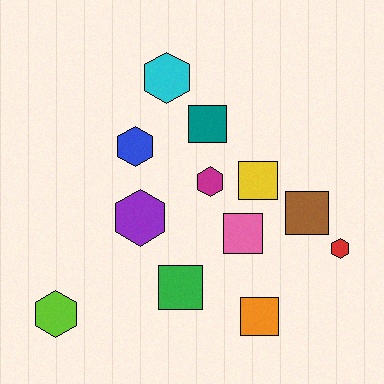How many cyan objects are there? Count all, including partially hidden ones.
There is 1 cyan object.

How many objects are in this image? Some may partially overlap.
There are 12 objects.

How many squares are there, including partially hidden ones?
There are 6 squares.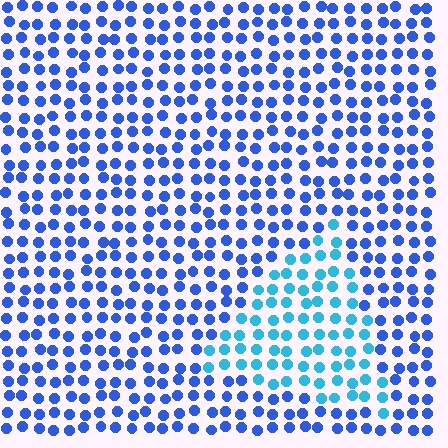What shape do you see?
I see a triangle.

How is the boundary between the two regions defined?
The boundary is defined purely by a slight shift in hue (about 33 degrees). Spacing, size, and orientation are identical on both sides.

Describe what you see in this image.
The image is filled with small blue elements in a uniform arrangement. A triangle-shaped region is visible where the elements are tinted to a slightly different hue, forming a subtle color boundary.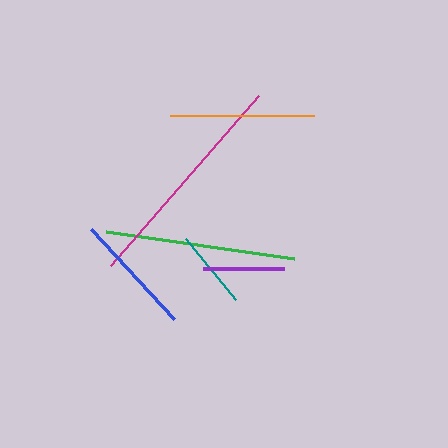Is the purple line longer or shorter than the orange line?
The orange line is longer than the purple line.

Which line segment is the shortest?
The teal line is the shortest at approximately 78 pixels.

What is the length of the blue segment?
The blue segment is approximately 123 pixels long.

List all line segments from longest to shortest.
From longest to shortest: magenta, green, orange, blue, purple, teal.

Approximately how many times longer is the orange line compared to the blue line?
The orange line is approximately 1.2 times the length of the blue line.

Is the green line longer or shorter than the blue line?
The green line is longer than the blue line.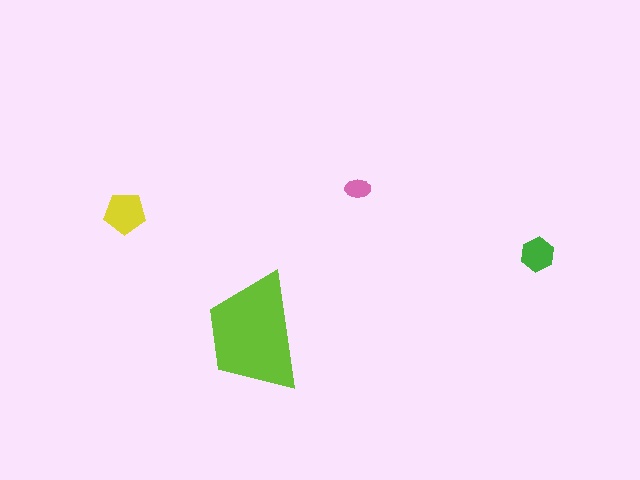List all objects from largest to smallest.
The lime trapezoid, the yellow pentagon, the green hexagon, the pink ellipse.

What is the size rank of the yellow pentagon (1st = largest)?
2nd.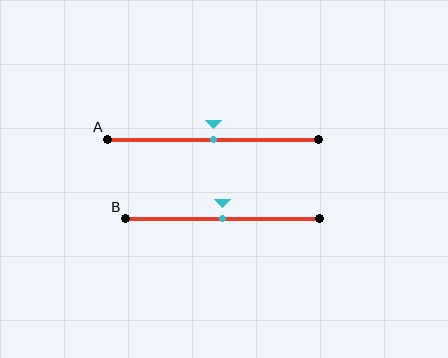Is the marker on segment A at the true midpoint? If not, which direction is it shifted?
Yes, the marker on segment A is at the true midpoint.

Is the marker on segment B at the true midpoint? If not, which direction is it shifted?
Yes, the marker on segment B is at the true midpoint.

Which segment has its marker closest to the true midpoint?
Segment A has its marker closest to the true midpoint.